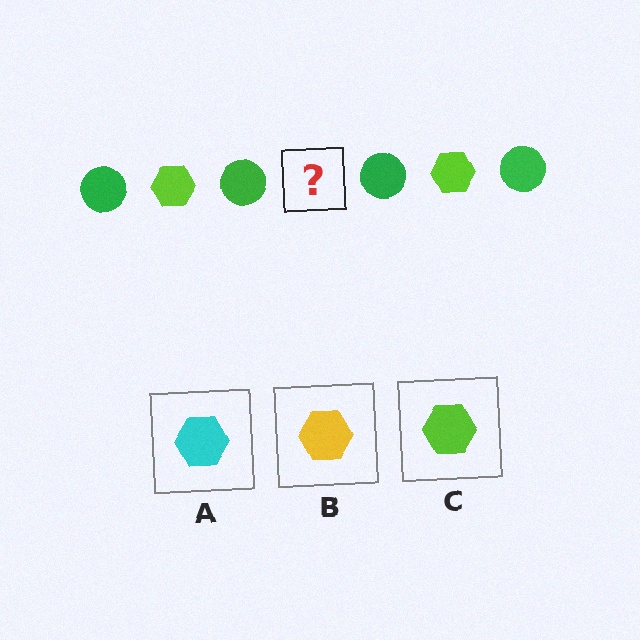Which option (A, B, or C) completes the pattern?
C.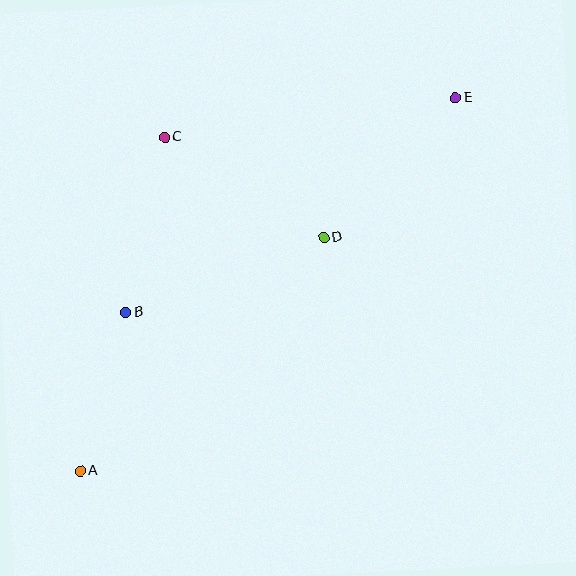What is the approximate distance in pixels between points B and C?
The distance between B and C is approximately 179 pixels.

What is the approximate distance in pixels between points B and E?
The distance between B and E is approximately 393 pixels.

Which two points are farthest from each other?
Points A and E are farthest from each other.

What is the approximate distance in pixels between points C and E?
The distance between C and E is approximately 293 pixels.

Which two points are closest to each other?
Points A and B are closest to each other.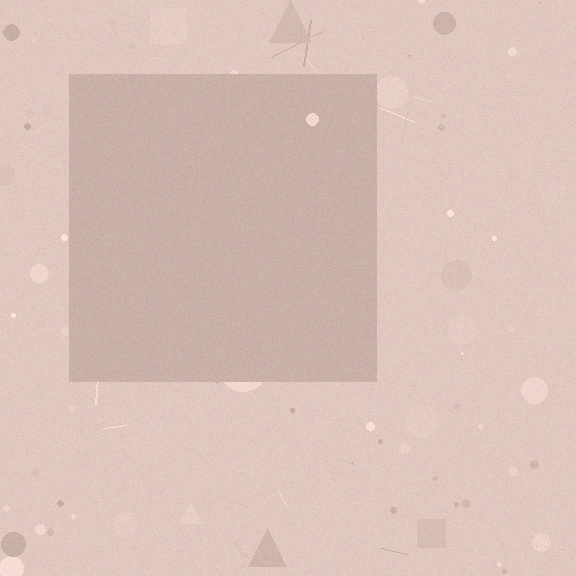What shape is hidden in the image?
A square is hidden in the image.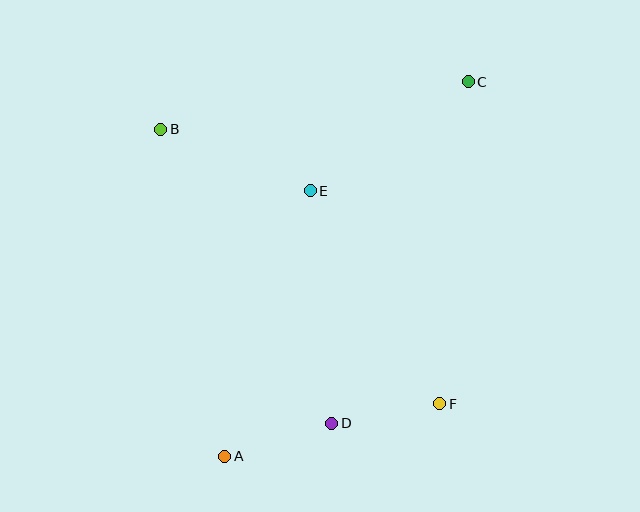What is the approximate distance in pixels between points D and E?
The distance between D and E is approximately 233 pixels.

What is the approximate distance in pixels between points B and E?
The distance between B and E is approximately 161 pixels.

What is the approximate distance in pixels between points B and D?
The distance between B and D is approximately 340 pixels.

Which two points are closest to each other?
Points D and F are closest to each other.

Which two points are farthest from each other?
Points A and C are farthest from each other.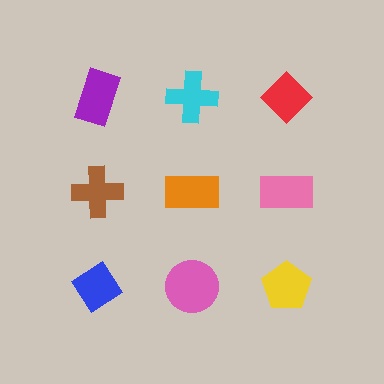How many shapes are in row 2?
3 shapes.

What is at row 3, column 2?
A pink circle.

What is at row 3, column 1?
A blue diamond.